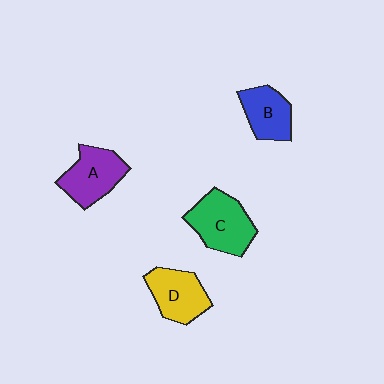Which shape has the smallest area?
Shape B (blue).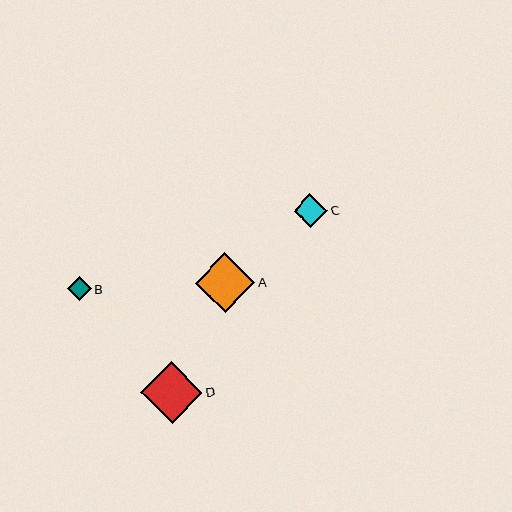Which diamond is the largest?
Diamond D is the largest with a size of approximately 62 pixels.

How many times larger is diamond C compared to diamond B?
Diamond C is approximately 1.4 times the size of diamond B.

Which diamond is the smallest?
Diamond B is the smallest with a size of approximately 24 pixels.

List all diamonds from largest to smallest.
From largest to smallest: D, A, C, B.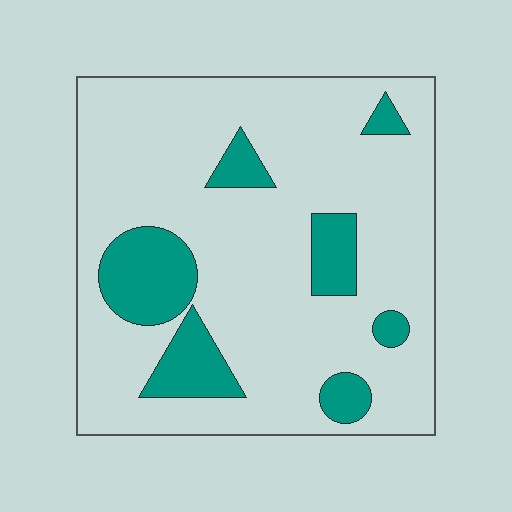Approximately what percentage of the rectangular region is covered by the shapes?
Approximately 20%.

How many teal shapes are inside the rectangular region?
7.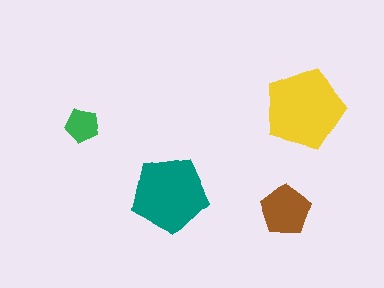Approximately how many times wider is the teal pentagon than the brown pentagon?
About 1.5 times wider.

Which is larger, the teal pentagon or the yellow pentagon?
The yellow one.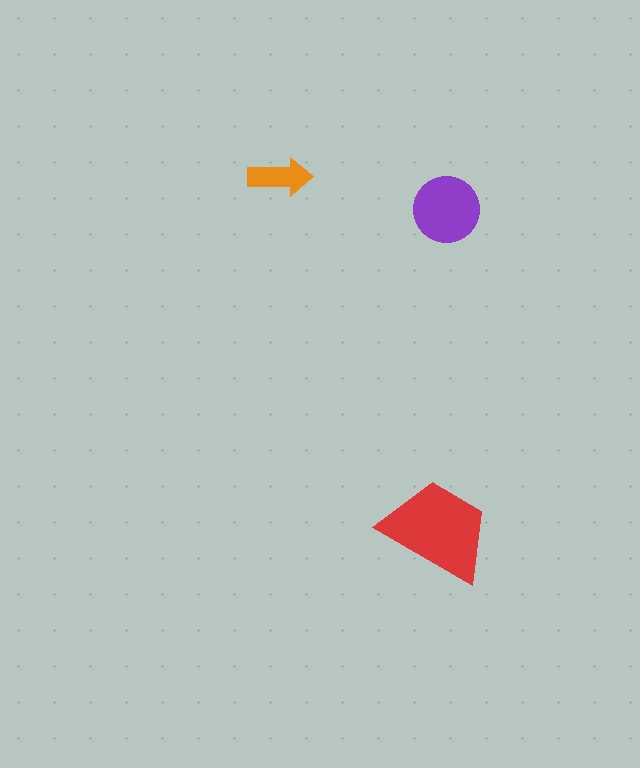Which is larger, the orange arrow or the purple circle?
The purple circle.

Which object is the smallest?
The orange arrow.